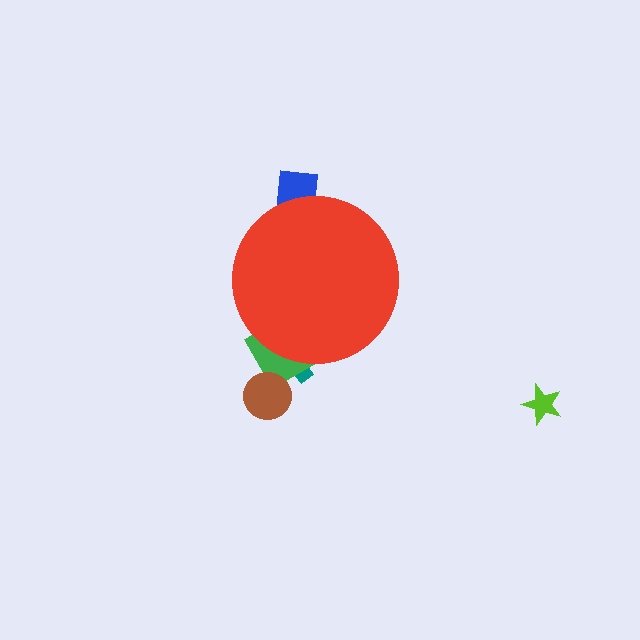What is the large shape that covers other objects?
A red circle.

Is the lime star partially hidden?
No, the lime star is fully visible.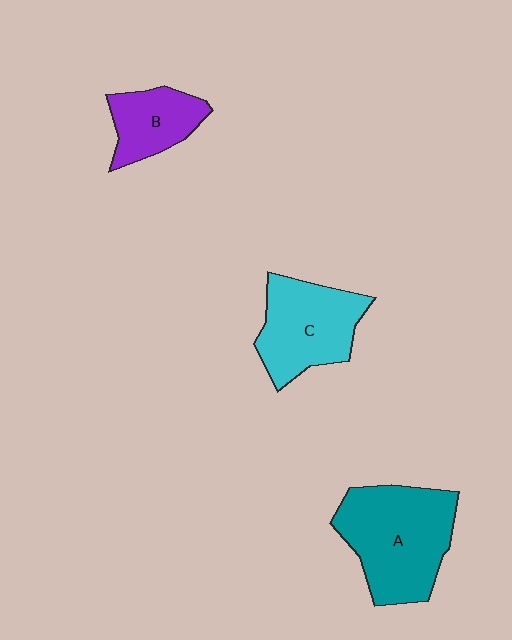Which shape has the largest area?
Shape A (teal).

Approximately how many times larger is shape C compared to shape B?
Approximately 1.5 times.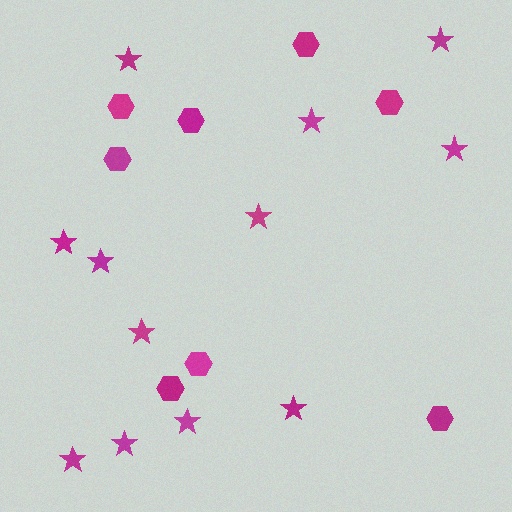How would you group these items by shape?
There are 2 groups: one group of hexagons (8) and one group of stars (12).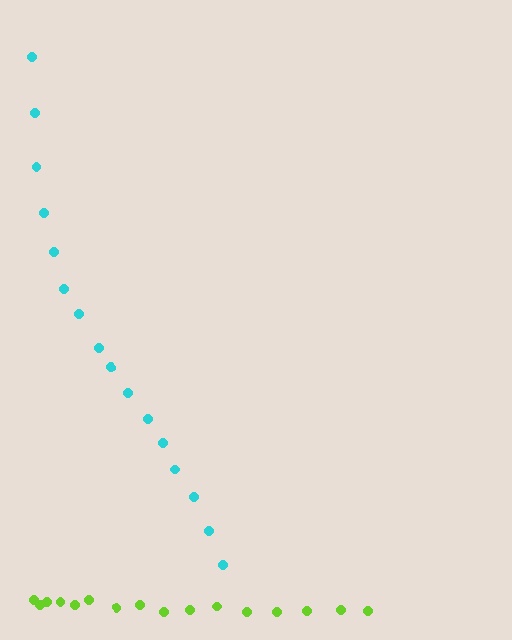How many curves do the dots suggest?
There are 2 distinct paths.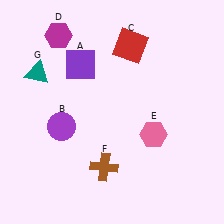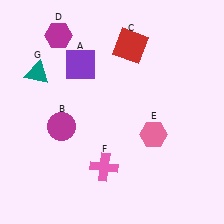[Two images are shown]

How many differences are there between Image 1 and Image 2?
There are 2 differences between the two images.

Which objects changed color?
B changed from purple to magenta. F changed from brown to pink.